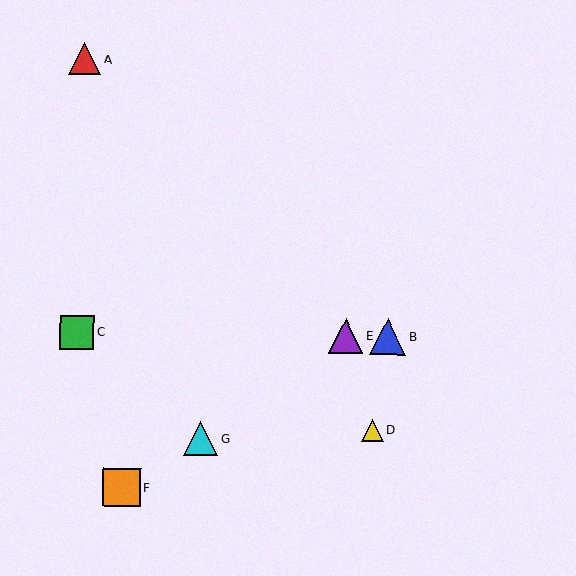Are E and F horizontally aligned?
No, E is at y≈336 and F is at y≈488.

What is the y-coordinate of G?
Object G is at y≈439.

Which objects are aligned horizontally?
Objects B, C, E are aligned horizontally.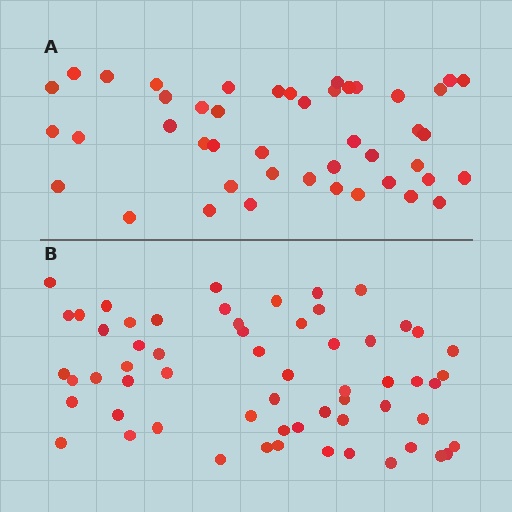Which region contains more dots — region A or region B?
Region B (the bottom region) has more dots.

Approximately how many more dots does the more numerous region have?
Region B has approximately 15 more dots than region A.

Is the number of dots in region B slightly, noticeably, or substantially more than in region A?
Region B has noticeably more, but not dramatically so. The ratio is roughly 1.3 to 1.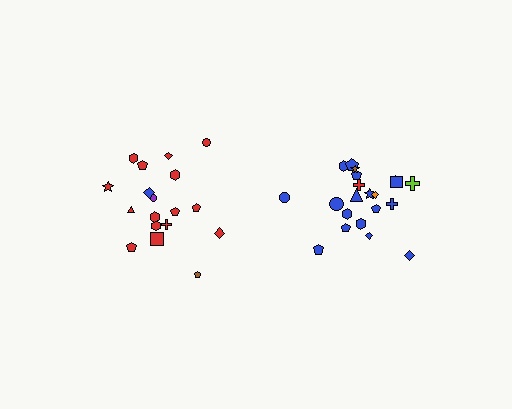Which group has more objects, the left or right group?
The right group.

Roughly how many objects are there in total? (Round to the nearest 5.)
Roughly 40 objects in total.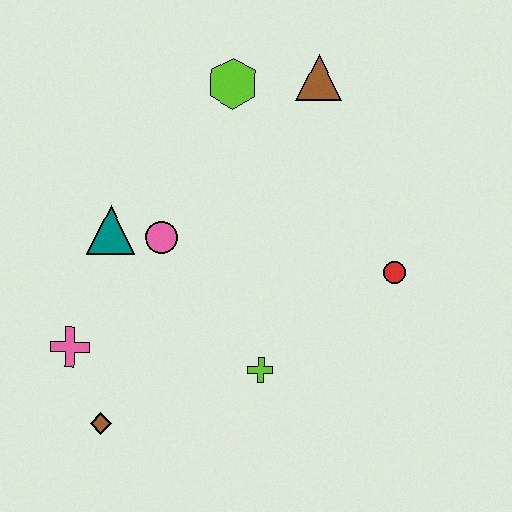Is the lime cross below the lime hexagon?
Yes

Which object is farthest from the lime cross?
The brown triangle is farthest from the lime cross.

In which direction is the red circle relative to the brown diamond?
The red circle is to the right of the brown diamond.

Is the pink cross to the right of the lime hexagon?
No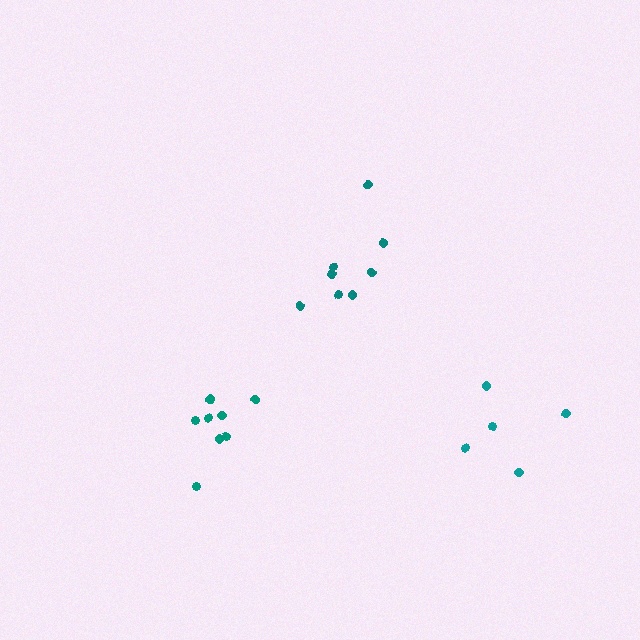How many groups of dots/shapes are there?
There are 3 groups.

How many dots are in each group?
Group 1: 8 dots, Group 2: 8 dots, Group 3: 5 dots (21 total).